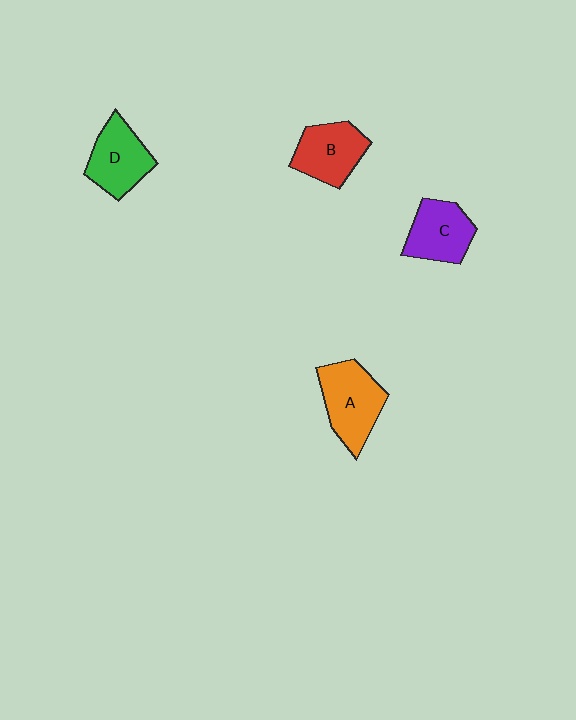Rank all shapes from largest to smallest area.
From largest to smallest: A (orange), D (green), B (red), C (purple).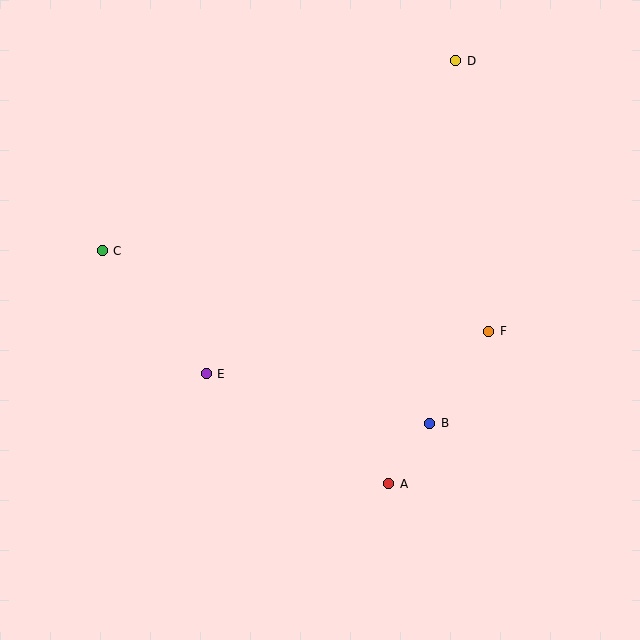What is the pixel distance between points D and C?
The distance between D and C is 401 pixels.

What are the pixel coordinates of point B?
Point B is at (430, 423).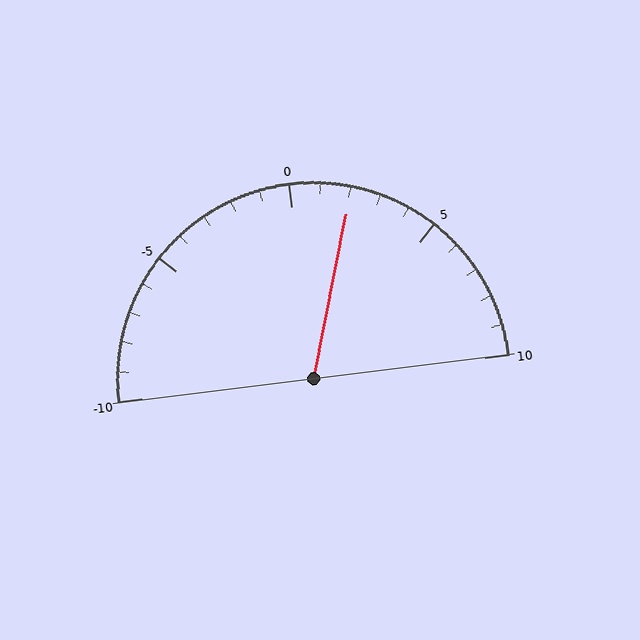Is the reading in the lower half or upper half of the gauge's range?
The reading is in the upper half of the range (-10 to 10).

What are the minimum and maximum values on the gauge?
The gauge ranges from -10 to 10.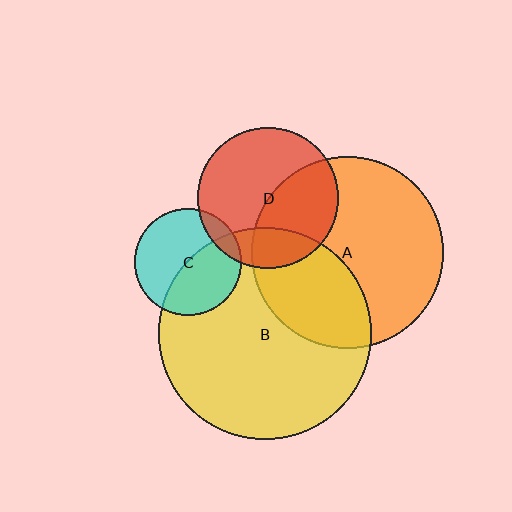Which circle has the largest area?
Circle B (yellow).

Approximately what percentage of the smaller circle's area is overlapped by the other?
Approximately 10%.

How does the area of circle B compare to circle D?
Approximately 2.3 times.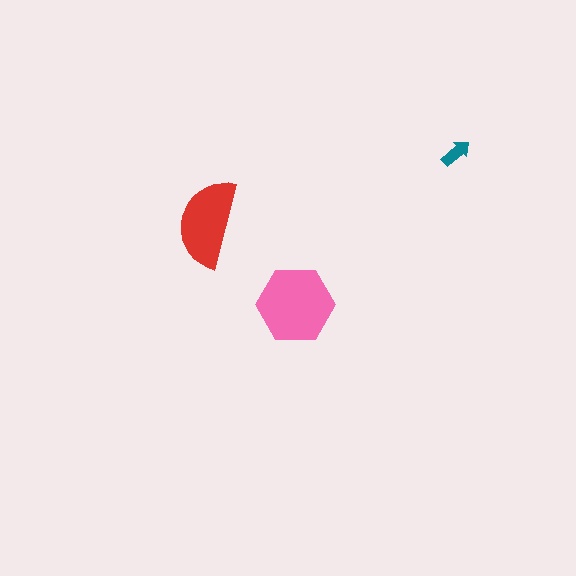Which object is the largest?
The pink hexagon.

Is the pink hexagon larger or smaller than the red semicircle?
Larger.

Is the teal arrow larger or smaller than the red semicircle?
Smaller.